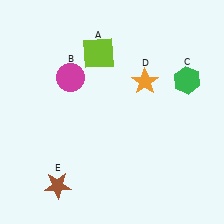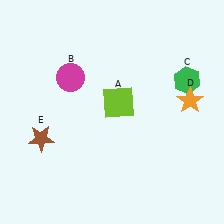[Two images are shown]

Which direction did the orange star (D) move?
The orange star (D) moved right.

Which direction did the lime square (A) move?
The lime square (A) moved down.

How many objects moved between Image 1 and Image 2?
3 objects moved between the two images.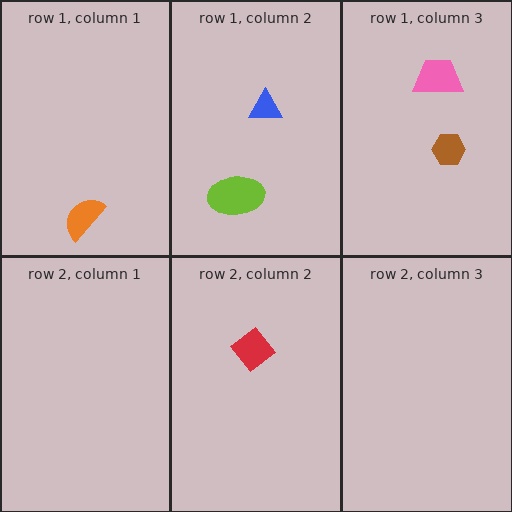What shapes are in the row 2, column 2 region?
The red diamond.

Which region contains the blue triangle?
The row 1, column 2 region.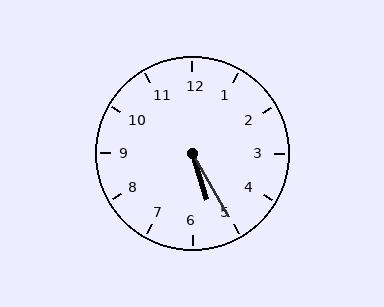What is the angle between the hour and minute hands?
Approximately 12 degrees.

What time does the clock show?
5:25.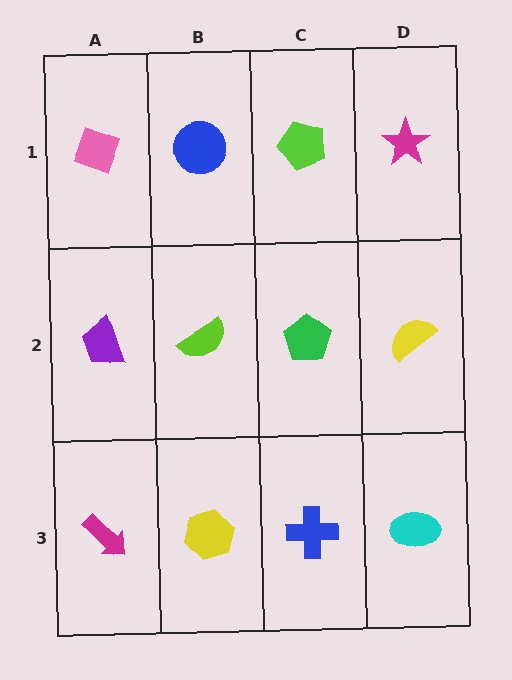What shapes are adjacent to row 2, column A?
A pink diamond (row 1, column A), a magenta arrow (row 3, column A), a lime semicircle (row 2, column B).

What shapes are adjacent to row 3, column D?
A yellow semicircle (row 2, column D), a blue cross (row 3, column C).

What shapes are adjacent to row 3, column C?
A green pentagon (row 2, column C), a yellow hexagon (row 3, column B), a cyan ellipse (row 3, column D).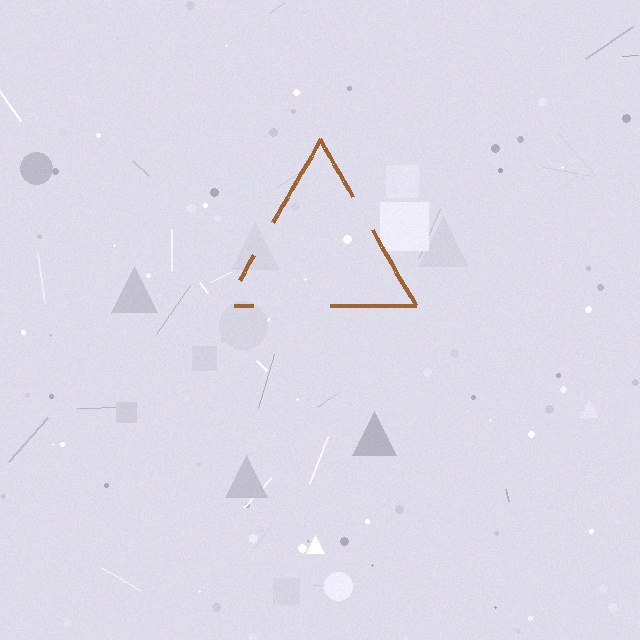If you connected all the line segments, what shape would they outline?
They would outline a triangle.